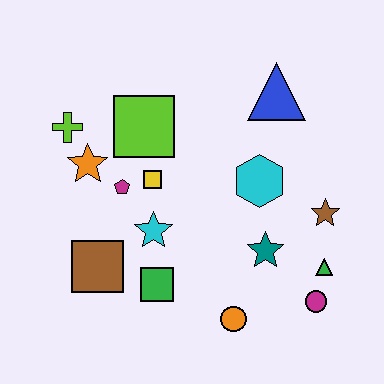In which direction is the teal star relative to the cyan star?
The teal star is to the right of the cyan star.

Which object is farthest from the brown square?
The blue triangle is farthest from the brown square.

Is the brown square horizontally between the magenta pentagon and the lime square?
No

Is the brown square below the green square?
No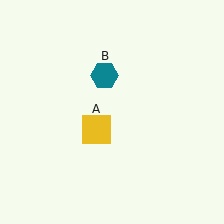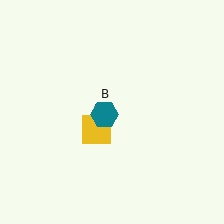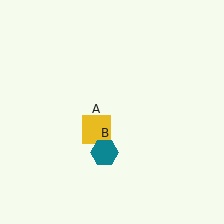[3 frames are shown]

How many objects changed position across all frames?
1 object changed position: teal hexagon (object B).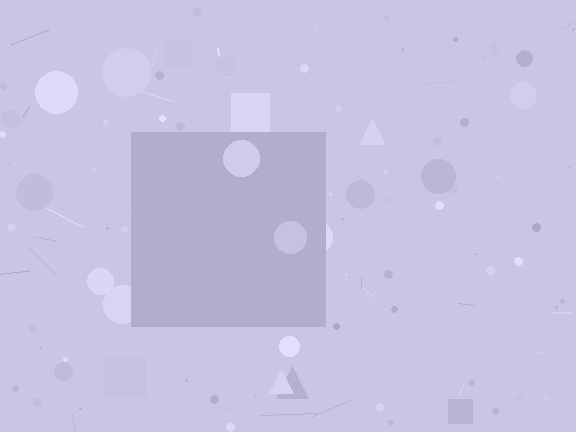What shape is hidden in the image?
A square is hidden in the image.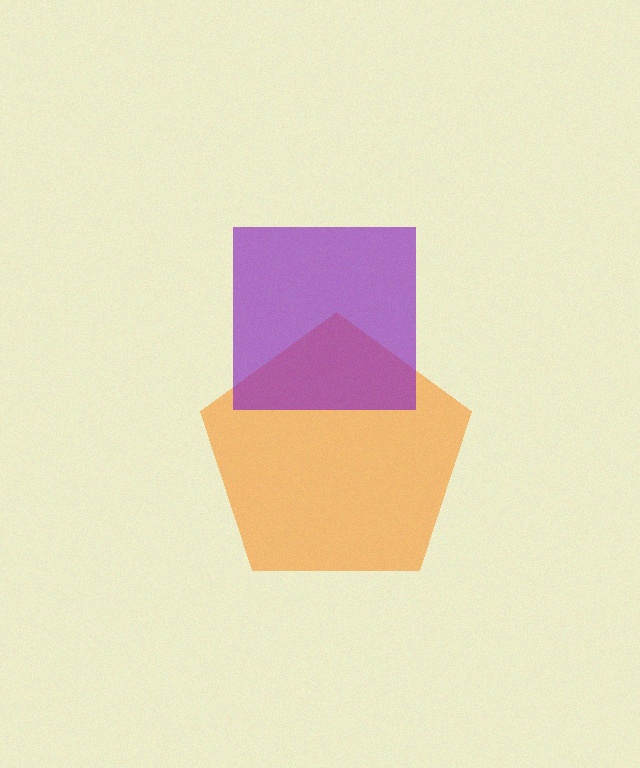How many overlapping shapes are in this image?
There are 2 overlapping shapes in the image.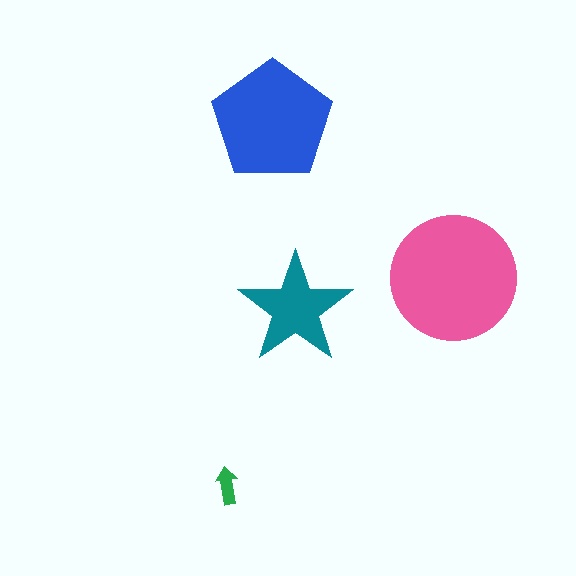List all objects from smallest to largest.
The green arrow, the teal star, the blue pentagon, the pink circle.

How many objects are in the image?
There are 4 objects in the image.